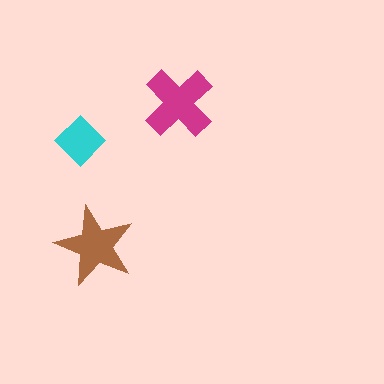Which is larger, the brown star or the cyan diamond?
The brown star.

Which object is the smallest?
The cyan diamond.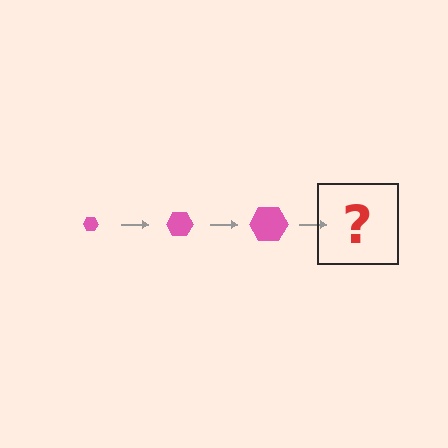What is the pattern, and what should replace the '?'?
The pattern is that the hexagon gets progressively larger each step. The '?' should be a pink hexagon, larger than the previous one.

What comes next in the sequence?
The next element should be a pink hexagon, larger than the previous one.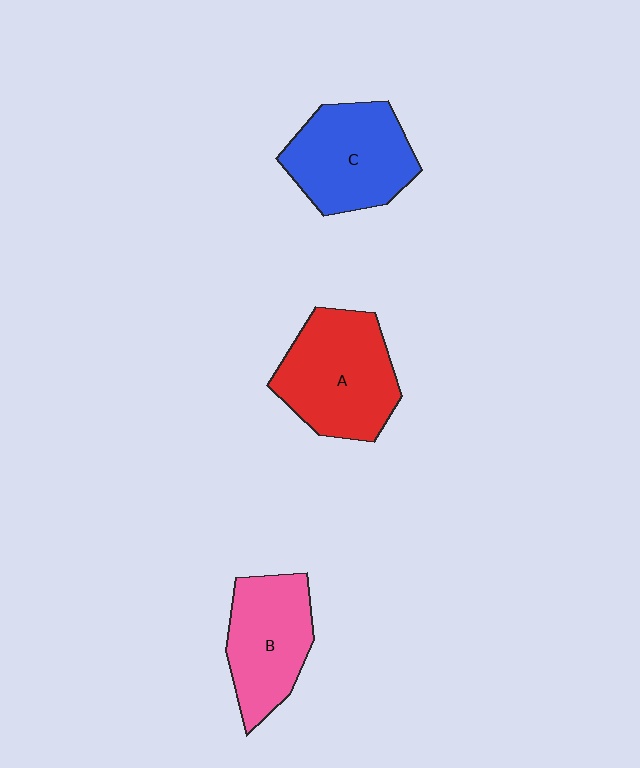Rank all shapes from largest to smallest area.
From largest to smallest: A (red), C (blue), B (pink).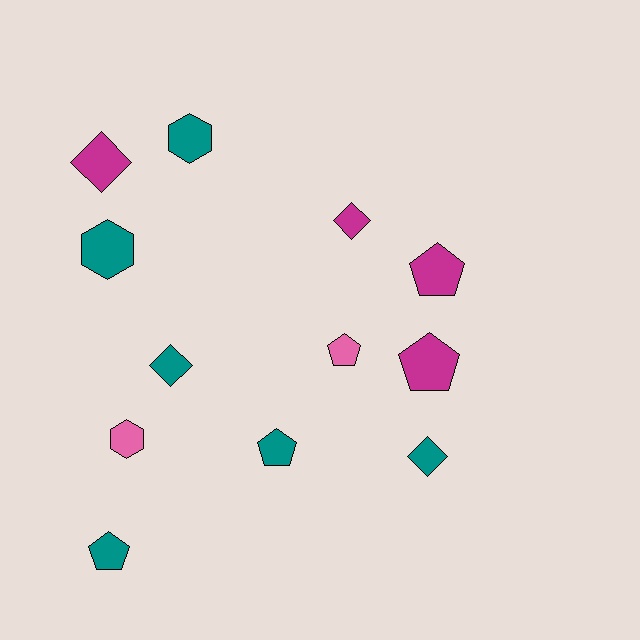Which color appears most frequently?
Teal, with 6 objects.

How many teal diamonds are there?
There are 2 teal diamonds.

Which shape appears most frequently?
Pentagon, with 5 objects.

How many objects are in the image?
There are 12 objects.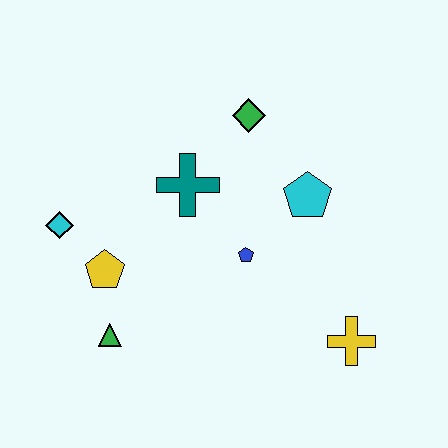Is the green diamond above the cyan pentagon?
Yes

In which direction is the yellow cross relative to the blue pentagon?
The yellow cross is to the right of the blue pentagon.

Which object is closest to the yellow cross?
The blue pentagon is closest to the yellow cross.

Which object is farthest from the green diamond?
The green triangle is farthest from the green diamond.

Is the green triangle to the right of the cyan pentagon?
No